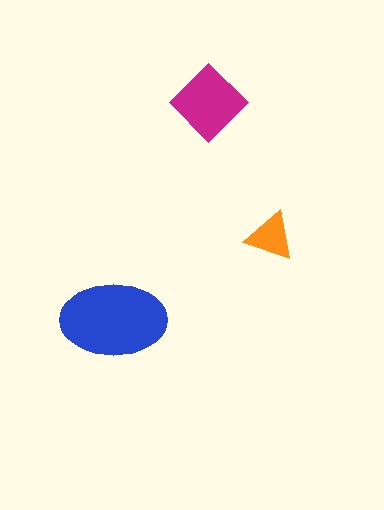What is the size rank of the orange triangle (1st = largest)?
3rd.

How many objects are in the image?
There are 3 objects in the image.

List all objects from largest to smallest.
The blue ellipse, the magenta diamond, the orange triangle.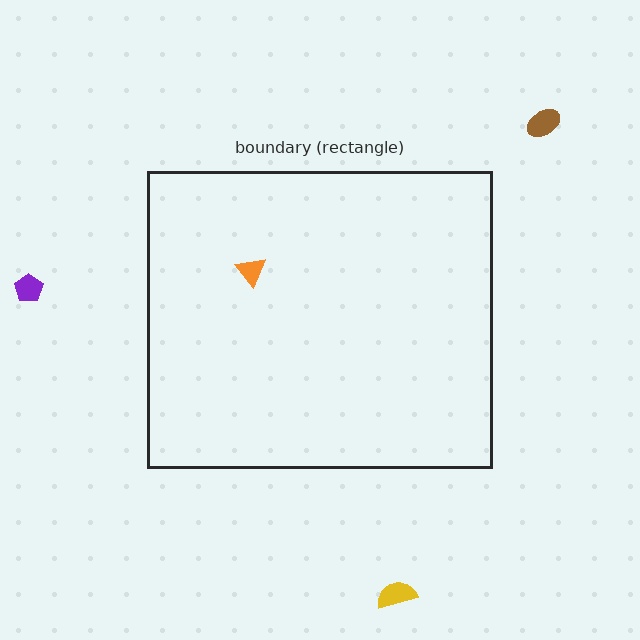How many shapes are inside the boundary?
1 inside, 3 outside.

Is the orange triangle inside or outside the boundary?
Inside.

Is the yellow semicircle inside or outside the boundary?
Outside.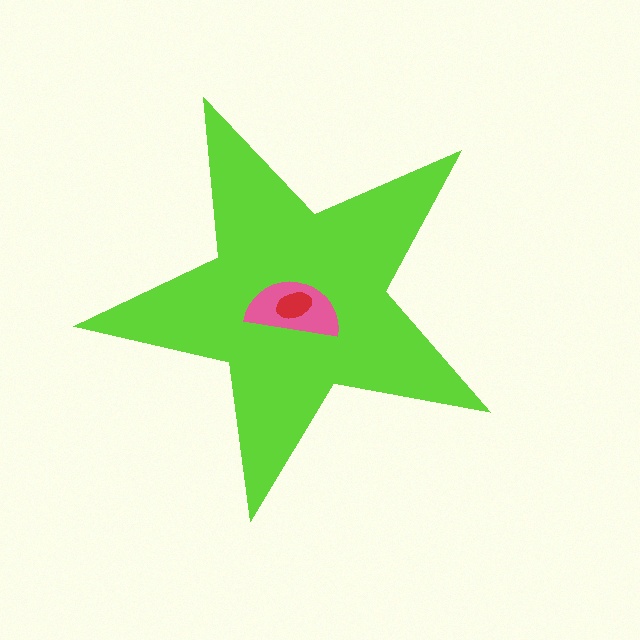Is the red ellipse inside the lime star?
Yes.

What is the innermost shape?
The red ellipse.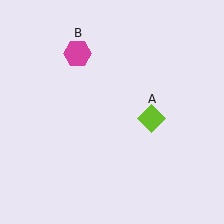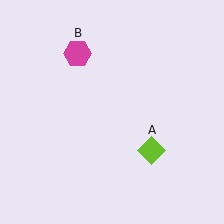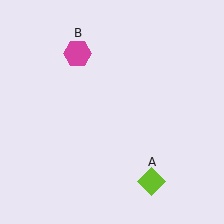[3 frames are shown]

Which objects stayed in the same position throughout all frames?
Magenta hexagon (object B) remained stationary.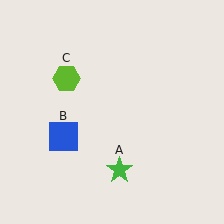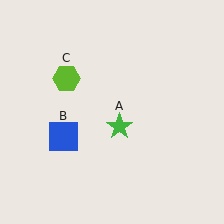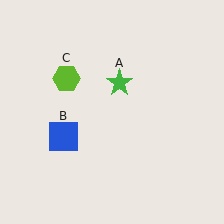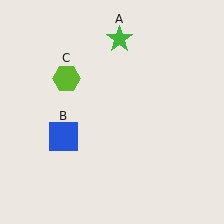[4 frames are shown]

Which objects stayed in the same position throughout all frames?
Blue square (object B) and lime hexagon (object C) remained stationary.